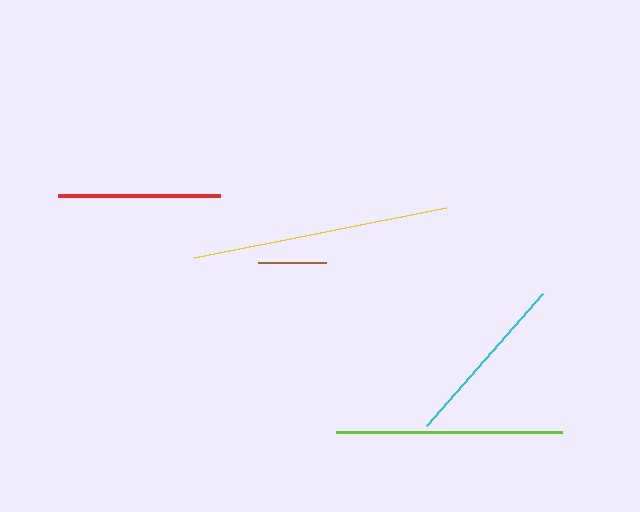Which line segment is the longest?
The yellow line is the longest at approximately 256 pixels.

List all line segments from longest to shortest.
From longest to shortest: yellow, lime, cyan, red, brown.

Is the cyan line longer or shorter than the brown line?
The cyan line is longer than the brown line.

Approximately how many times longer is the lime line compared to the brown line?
The lime line is approximately 3.3 times the length of the brown line.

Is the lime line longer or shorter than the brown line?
The lime line is longer than the brown line.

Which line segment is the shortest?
The brown line is the shortest at approximately 67 pixels.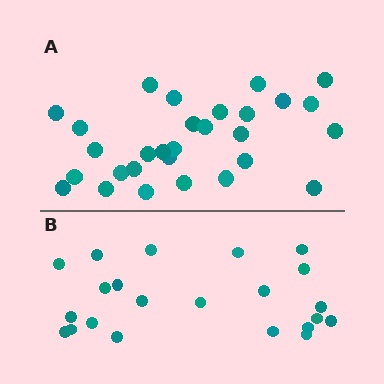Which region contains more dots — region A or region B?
Region A (the top region) has more dots.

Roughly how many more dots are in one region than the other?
Region A has roughly 8 or so more dots than region B.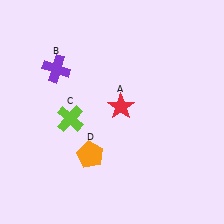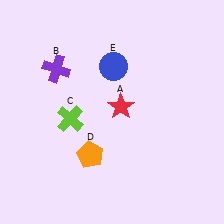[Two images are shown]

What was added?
A blue circle (E) was added in Image 2.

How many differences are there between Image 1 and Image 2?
There is 1 difference between the two images.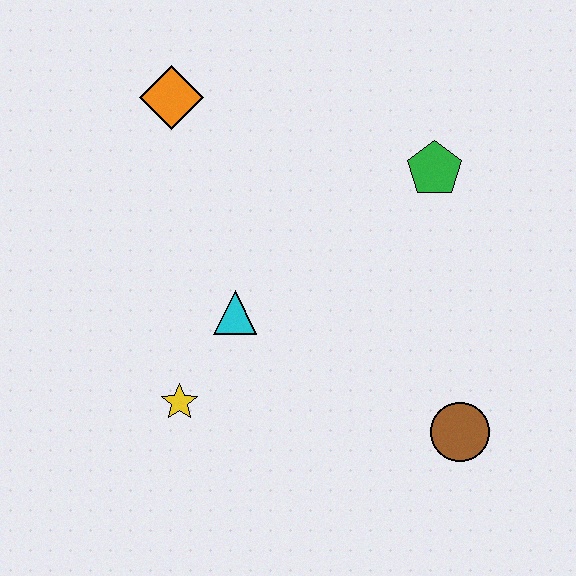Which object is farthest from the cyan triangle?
The brown circle is farthest from the cyan triangle.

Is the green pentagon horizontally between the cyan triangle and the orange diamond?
No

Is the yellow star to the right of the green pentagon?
No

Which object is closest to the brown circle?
The cyan triangle is closest to the brown circle.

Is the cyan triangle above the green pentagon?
No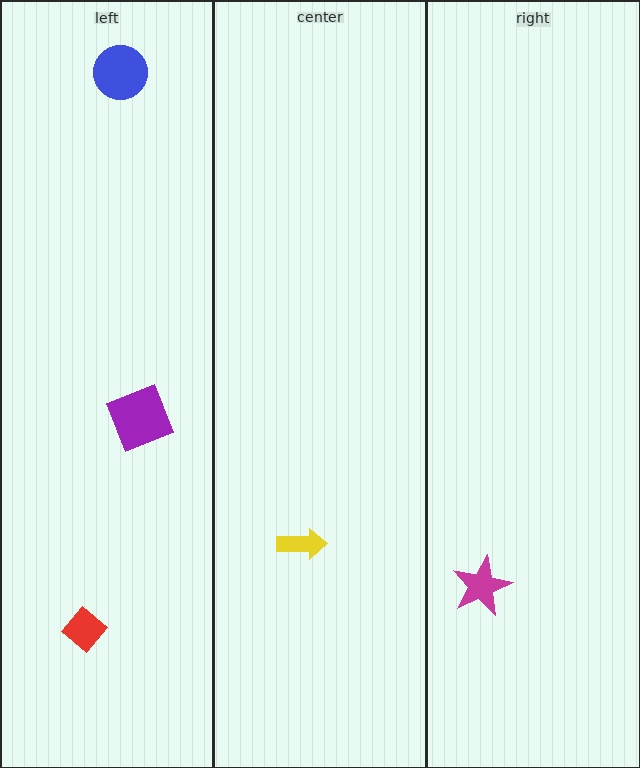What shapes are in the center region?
The yellow arrow.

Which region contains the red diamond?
The left region.